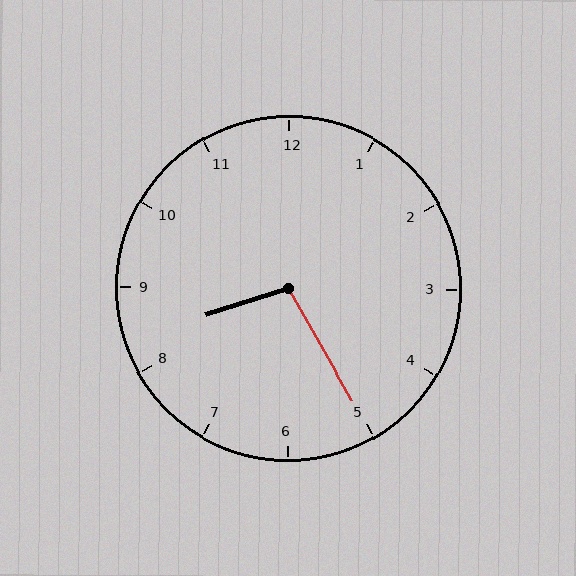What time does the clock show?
8:25.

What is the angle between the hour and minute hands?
Approximately 102 degrees.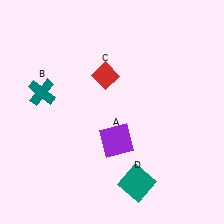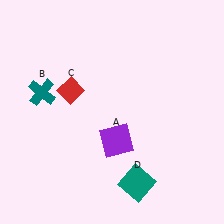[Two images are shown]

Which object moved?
The red diamond (C) moved left.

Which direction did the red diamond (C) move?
The red diamond (C) moved left.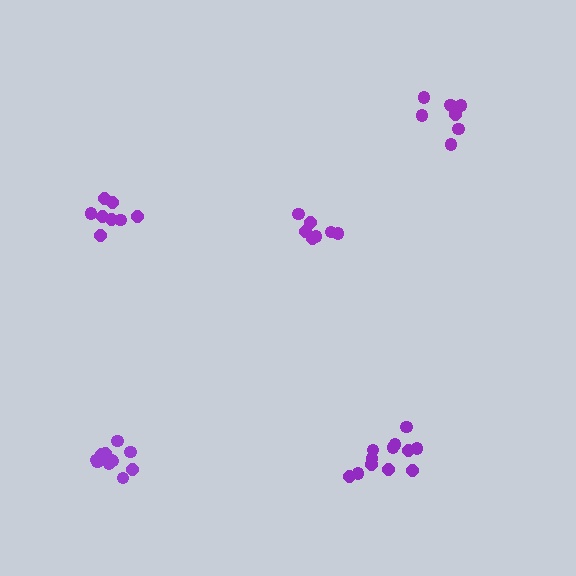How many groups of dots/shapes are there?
There are 5 groups.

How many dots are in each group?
Group 1: 8 dots, Group 2: 8 dots, Group 3: 7 dots, Group 4: 12 dots, Group 5: 12 dots (47 total).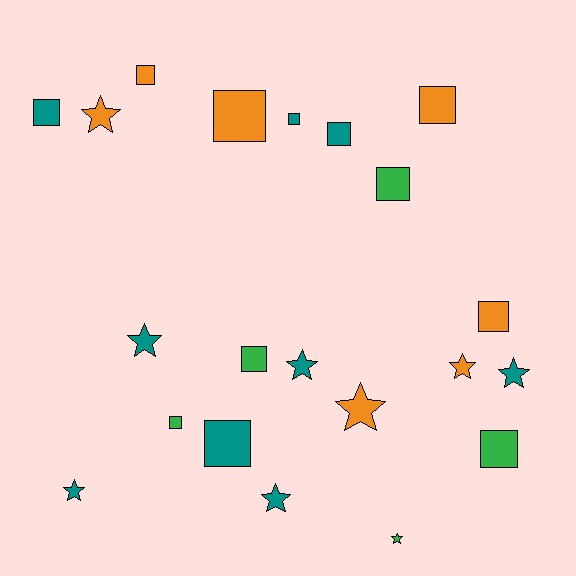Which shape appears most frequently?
Square, with 12 objects.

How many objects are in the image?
There are 21 objects.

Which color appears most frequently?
Teal, with 9 objects.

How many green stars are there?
There is 1 green star.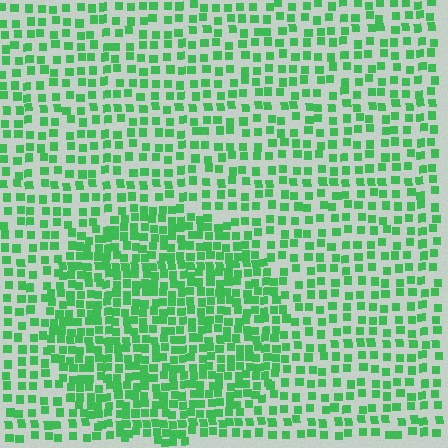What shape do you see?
I see a circle.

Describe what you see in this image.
The image contains small green elements arranged at two different densities. A circle-shaped region is visible where the elements are more densely packed than the surrounding area.